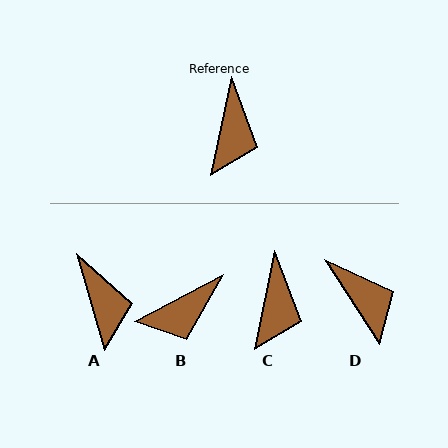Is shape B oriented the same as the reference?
No, it is off by about 50 degrees.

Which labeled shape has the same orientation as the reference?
C.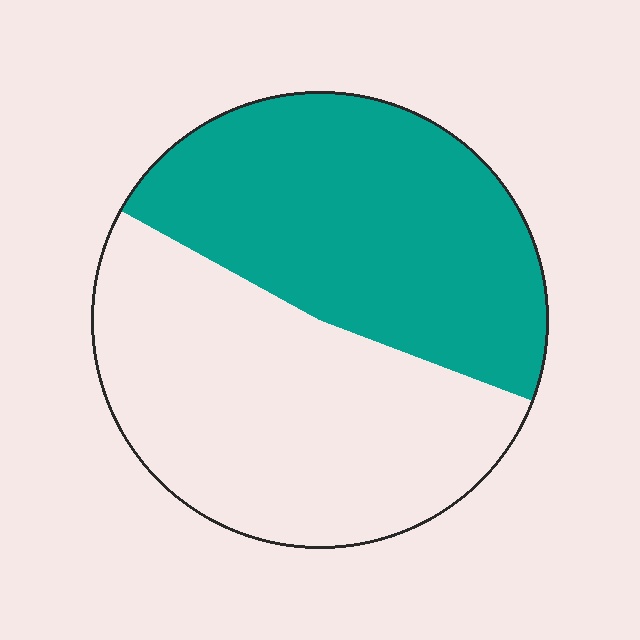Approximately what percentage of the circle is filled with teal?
Approximately 50%.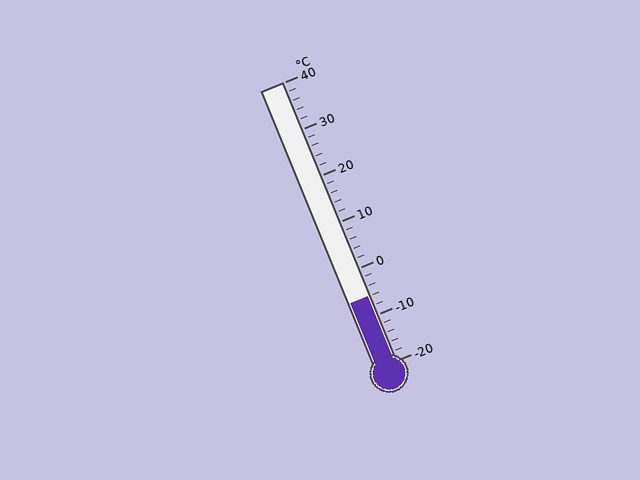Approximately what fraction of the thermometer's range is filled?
The thermometer is filled to approximately 25% of its range.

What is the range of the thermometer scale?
The thermometer scale ranges from -20°C to 40°C.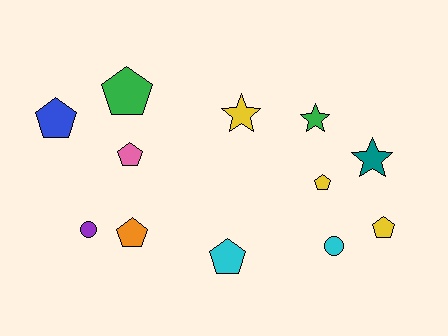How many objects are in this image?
There are 12 objects.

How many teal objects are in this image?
There is 1 teal object.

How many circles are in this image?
There are 2 circles.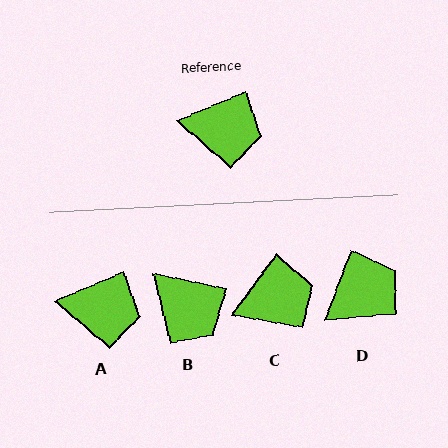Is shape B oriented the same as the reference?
No, it is off by about 35 degrees.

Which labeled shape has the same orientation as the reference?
A.